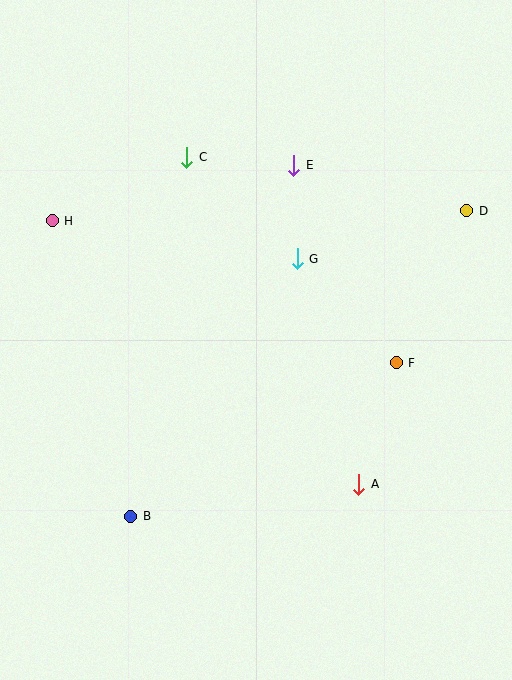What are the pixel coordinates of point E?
Point E is at (294, 165).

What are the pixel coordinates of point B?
Point B is at (131, 516).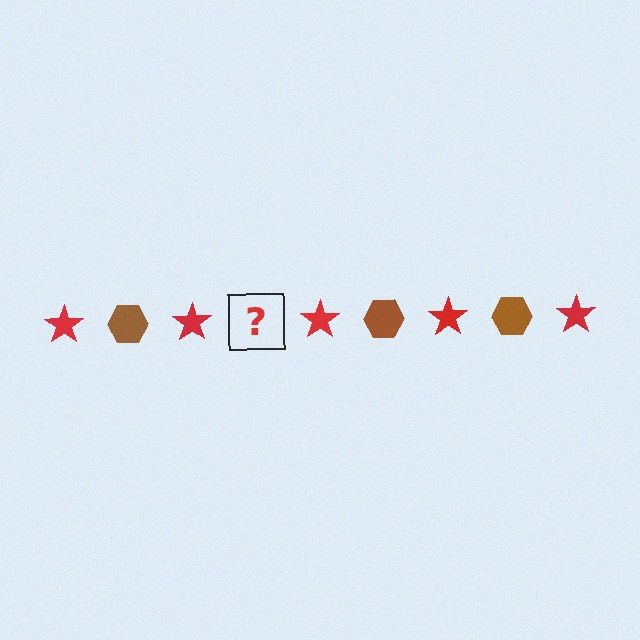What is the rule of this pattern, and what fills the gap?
The rule is that the pattern alternates between red star and brown hexagon. The gap should be filled with a brown hexagon.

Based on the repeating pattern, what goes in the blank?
The blank should be a brown hexagon.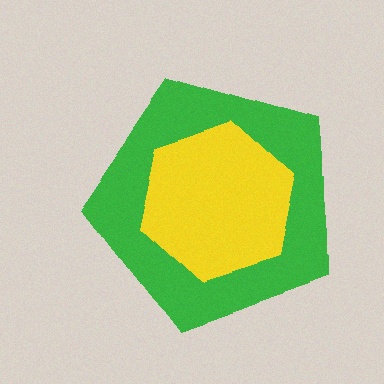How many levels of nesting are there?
2.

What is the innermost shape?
The yellow hexagon.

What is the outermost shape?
The green pentagon.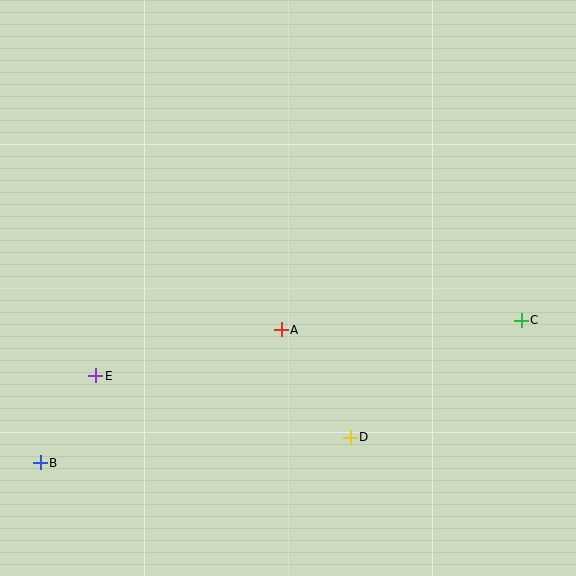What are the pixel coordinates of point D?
Point D is at (350, 437).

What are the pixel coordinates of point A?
Point A is at (281, 330).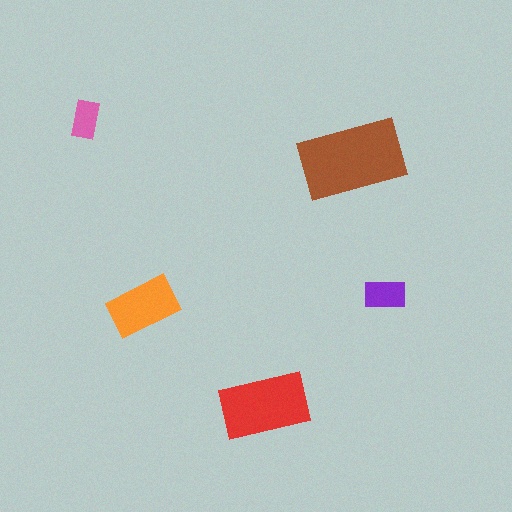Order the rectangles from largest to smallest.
the brown one, the red one, the orange one, the purple one, the pink one.